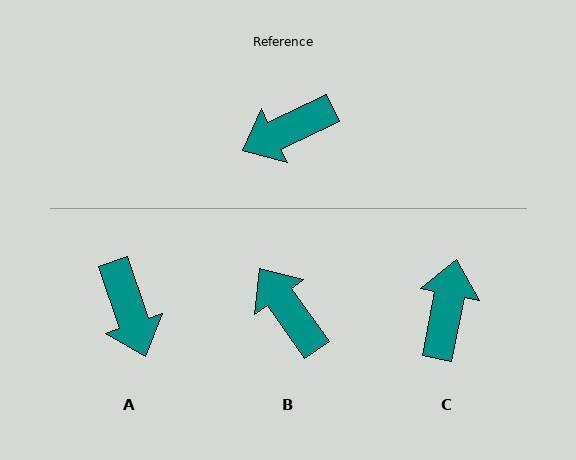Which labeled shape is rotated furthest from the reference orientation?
C, about 126 degrees away.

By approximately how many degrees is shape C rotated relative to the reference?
Approximately 126 degrees clockwise.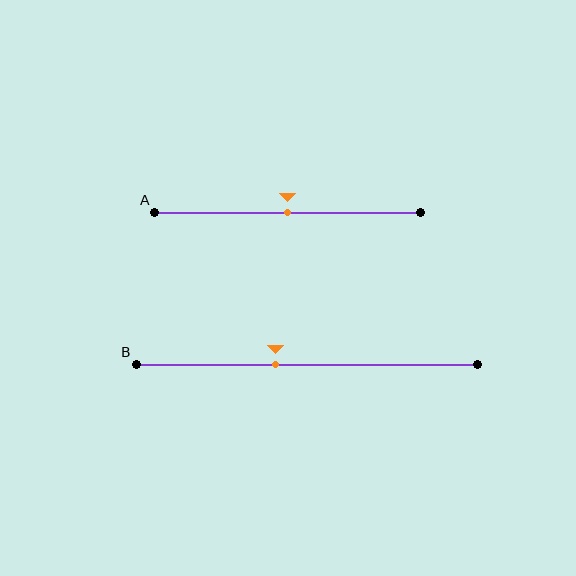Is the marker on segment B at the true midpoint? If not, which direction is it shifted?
No, the marker on segment B is shifted to the left by about 9% of the segment length.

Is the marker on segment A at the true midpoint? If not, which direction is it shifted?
Yes, the marker on segment A is at the true midpoint.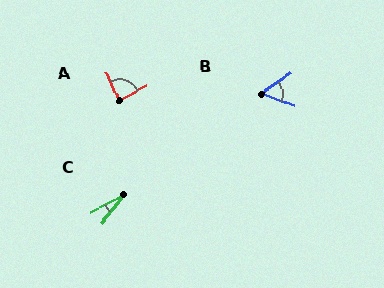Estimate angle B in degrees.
Approximately 55 degrees.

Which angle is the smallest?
C, at approximately 24 degrees.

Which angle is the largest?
A, at approximately 87 degrees.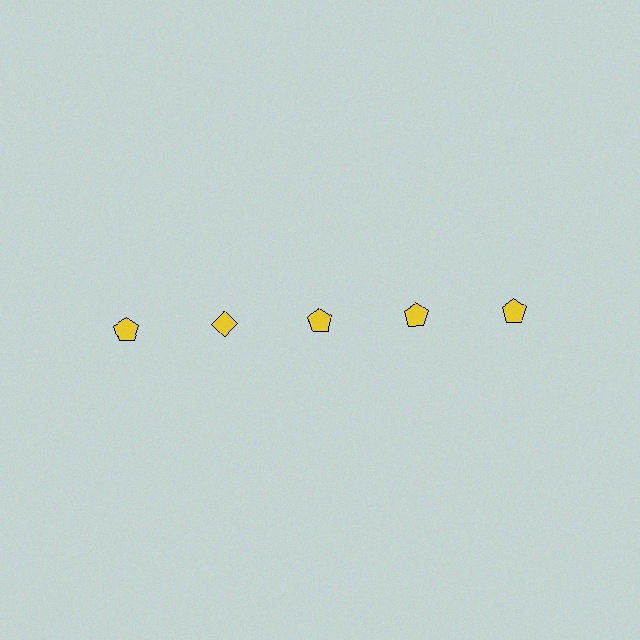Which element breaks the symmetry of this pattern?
The yellow diamond in the top row, second from left column breaks the symmetry. All other shapes are yellow pentagons.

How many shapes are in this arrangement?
There are 5 shapes arranged in a grid pattern.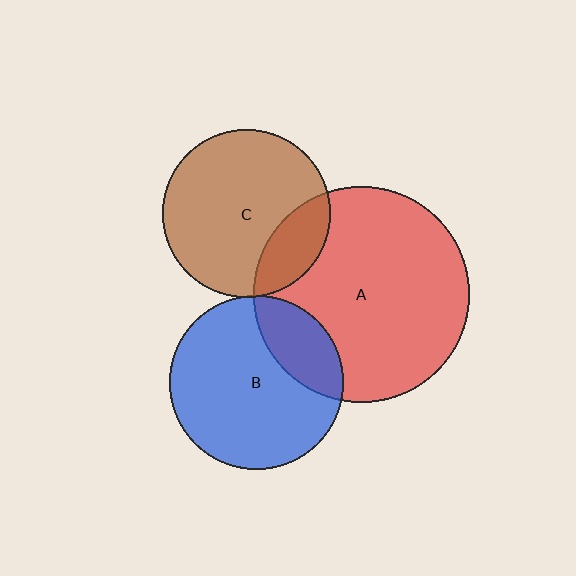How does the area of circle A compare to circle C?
Approximately 1.7 times.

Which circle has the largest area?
Circle A (red).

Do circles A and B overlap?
Yes.